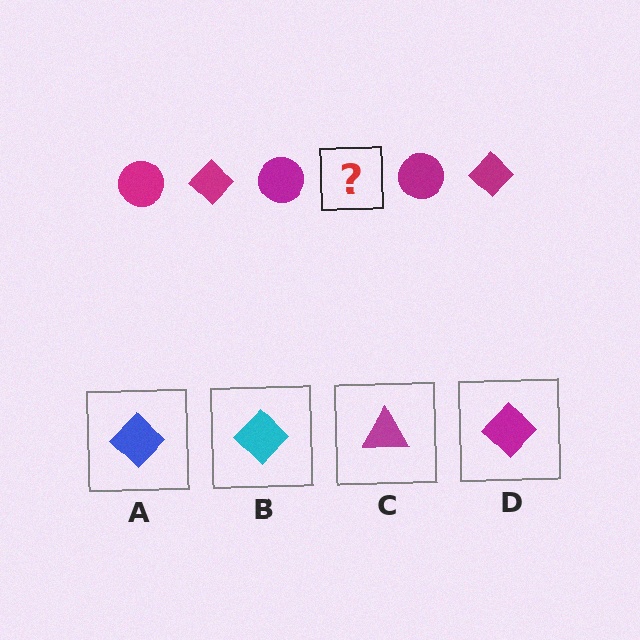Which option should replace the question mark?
Option D.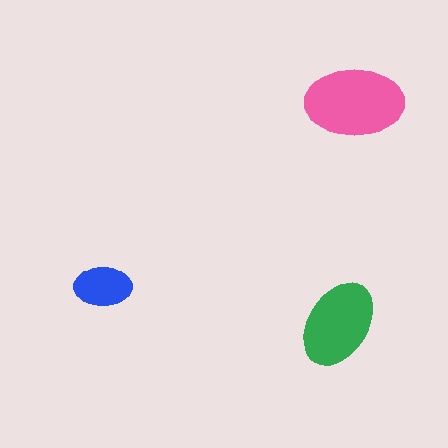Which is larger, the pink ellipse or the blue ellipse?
The pink one.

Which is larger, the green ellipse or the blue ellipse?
The green one.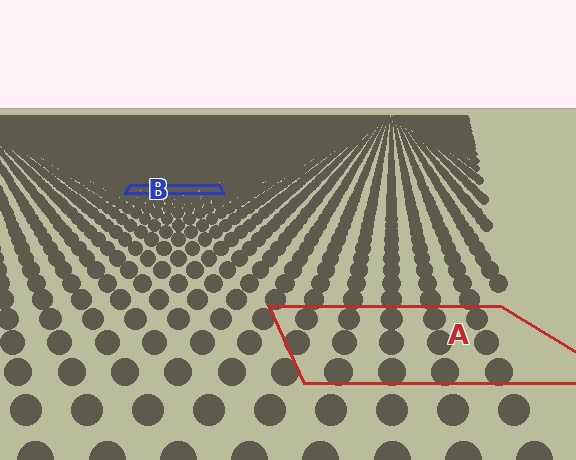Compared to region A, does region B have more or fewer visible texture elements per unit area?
Region B has more texture elements per unit area — they are packed more densely because it is farther away.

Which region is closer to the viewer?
Region A is closer. The texture elements there are larger and more spread out.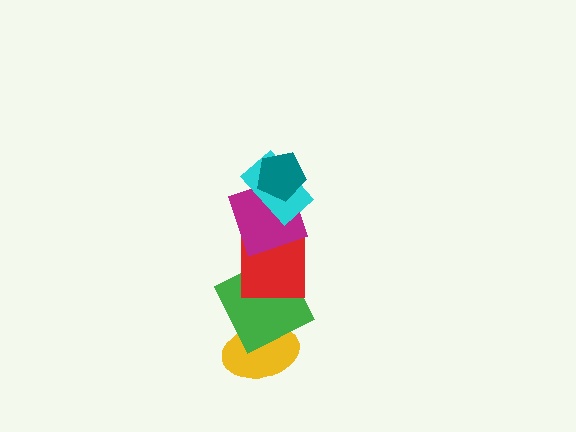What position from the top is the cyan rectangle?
The cyan rectangle is 2nd from the top.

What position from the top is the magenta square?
The magenta square is 3rd from the top.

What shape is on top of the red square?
The magenta square is on top of the red square.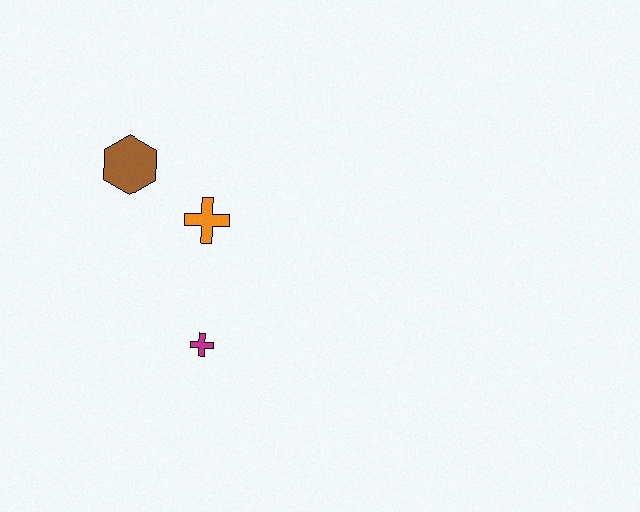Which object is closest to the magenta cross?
The orange cross is closest to the magenta cross.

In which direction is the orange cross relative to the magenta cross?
The orange cross is above the magenta cross.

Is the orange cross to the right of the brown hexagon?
Yes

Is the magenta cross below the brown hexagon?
Yes